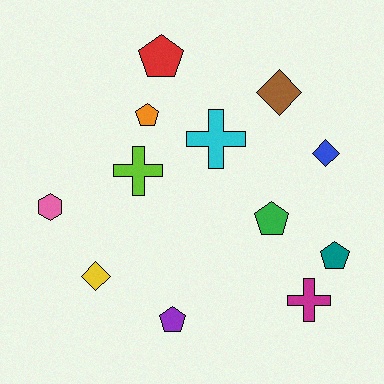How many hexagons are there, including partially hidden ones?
There is 1 hexagon.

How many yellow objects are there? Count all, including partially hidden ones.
There is 1 yellow object.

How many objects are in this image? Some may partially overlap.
There are 12 objects.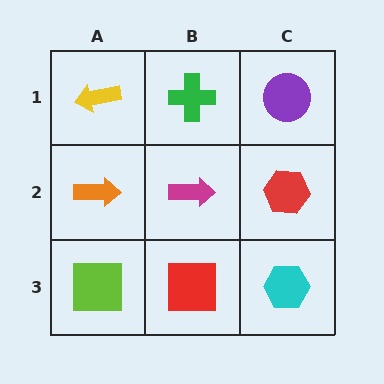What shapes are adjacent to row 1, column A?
An orange arrow (row 2, column A), a green cross (row 1, column B).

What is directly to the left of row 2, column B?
An orange arrow.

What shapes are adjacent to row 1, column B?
A magenta arrow (row 2, column B), a yellow arrow (row 1, column A), a purple circle (row 1, column C).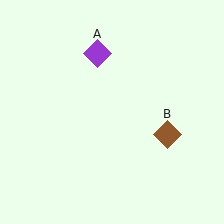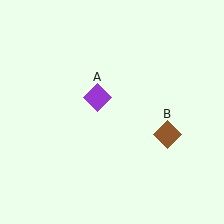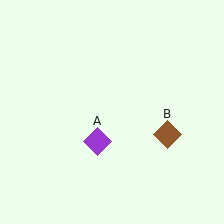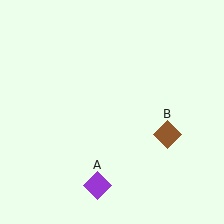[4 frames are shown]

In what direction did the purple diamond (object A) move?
The purple diamond (object A) moved down.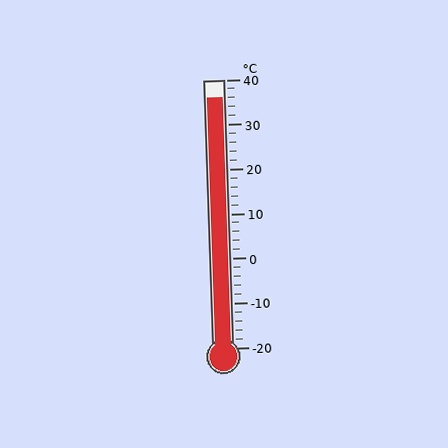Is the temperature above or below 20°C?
The temperature is above 20°C.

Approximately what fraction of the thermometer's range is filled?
The thermometer is filled to approximately 95% of its range.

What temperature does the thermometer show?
The thermometer shows approximately 36°C.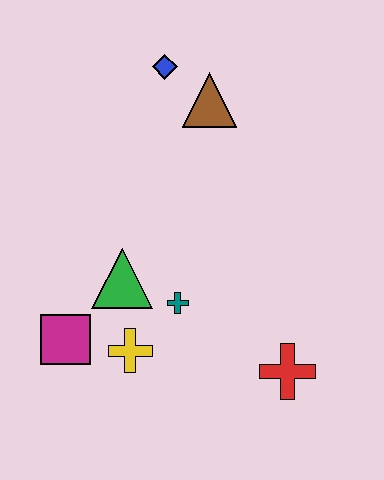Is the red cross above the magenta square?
No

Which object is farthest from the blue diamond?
The red cross is farthest from the blue diamond.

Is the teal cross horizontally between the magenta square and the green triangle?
No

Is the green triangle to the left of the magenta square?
No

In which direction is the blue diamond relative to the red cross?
The blue diamond is above the red cross.